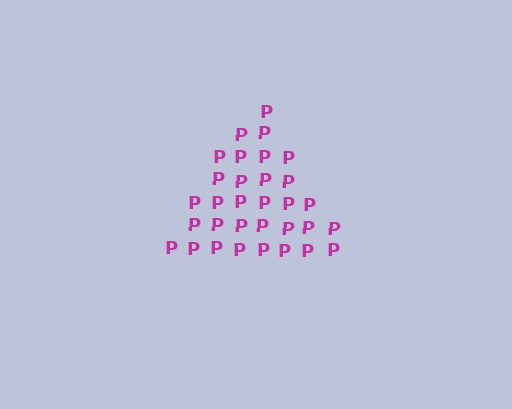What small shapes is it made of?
It is made of small letter P's.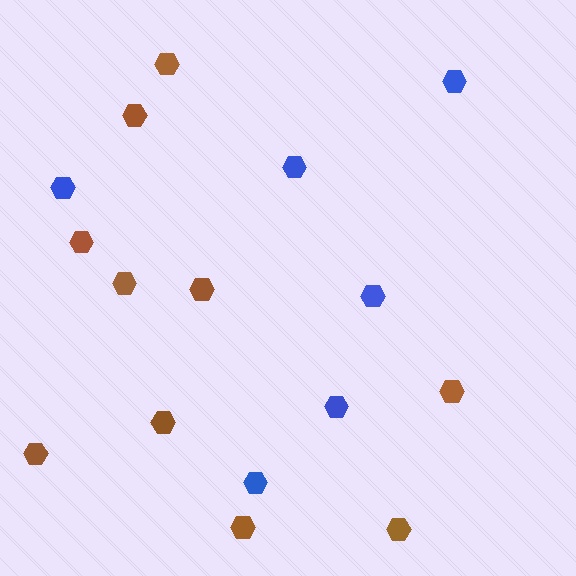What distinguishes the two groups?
There are 2 groups: one group of brown hexagons (10) and one group of blue hexagons (6).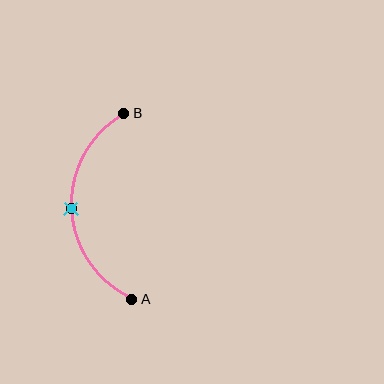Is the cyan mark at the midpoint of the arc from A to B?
Yes. The cyan mark lies on the arc at equal arc-length from both A and B — it is the arc midpoint.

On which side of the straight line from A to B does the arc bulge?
The arc bulges to the left of the straight line connecting A and B.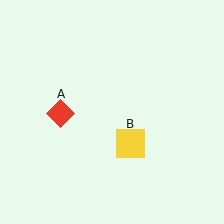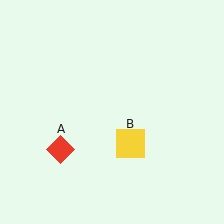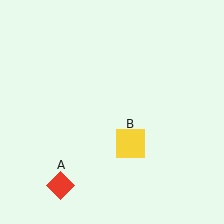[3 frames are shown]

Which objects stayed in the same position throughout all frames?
Yellow square (object B) remained stationary.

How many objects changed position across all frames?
1 object changed position: red diamond (object A).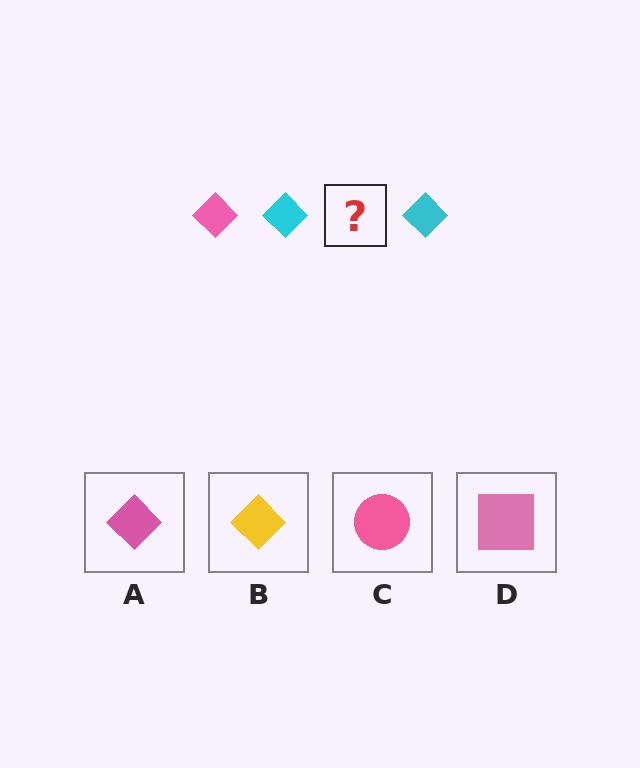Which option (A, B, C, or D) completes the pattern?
A.